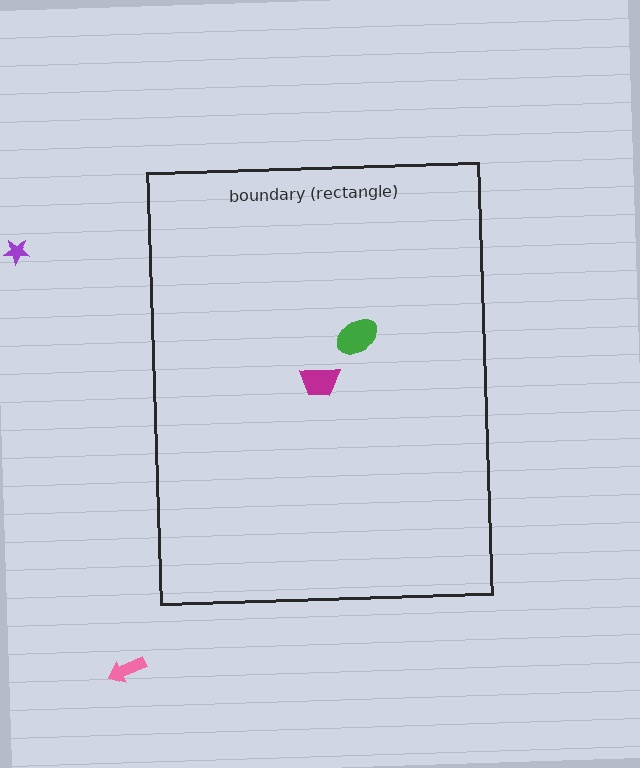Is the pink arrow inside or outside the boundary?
Outside.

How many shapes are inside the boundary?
2 inside, 2 outside.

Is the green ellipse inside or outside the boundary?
Inside.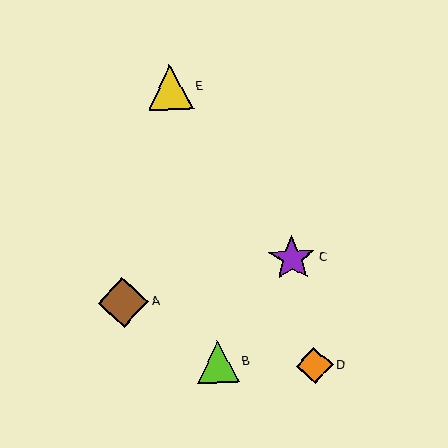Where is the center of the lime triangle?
The center of the lime triangle is at (218, 362).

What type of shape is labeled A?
Shape A is a brown diamond.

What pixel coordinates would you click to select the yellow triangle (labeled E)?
Click at (170, 88) to select the yellow triangle E.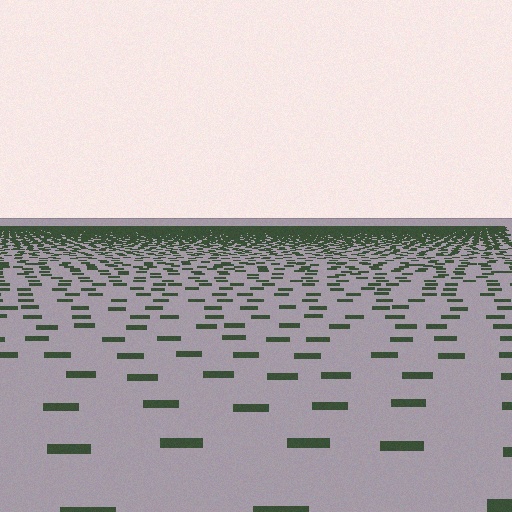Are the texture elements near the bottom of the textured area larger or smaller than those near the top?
Larger. Near the bottom, elements are closer to the viewer and appear at a bigger on-screen size.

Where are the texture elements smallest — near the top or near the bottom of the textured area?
Near the top.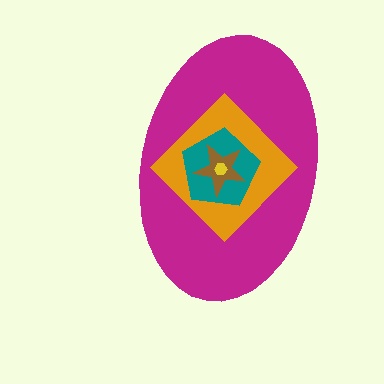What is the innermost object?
The yellow hexagon.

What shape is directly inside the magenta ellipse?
The orange diamond.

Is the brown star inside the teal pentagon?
Yes.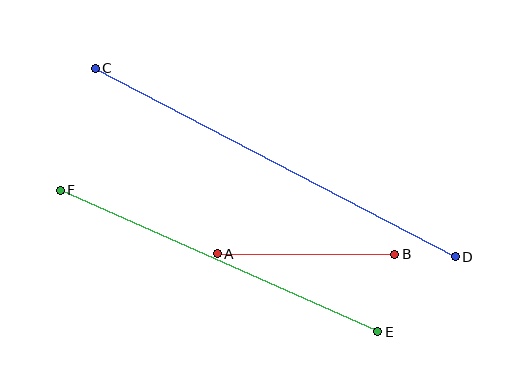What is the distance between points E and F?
The distance is approximately 348 pixels.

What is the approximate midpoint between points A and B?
The midpoint is at approximately (306, 254) pixels.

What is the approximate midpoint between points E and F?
The midpoint is at approximately (219, 261) pixels.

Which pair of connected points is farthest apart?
Points C and D are farthest apart.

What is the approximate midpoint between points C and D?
The midpoint is at approximately (275, 162) pixels.